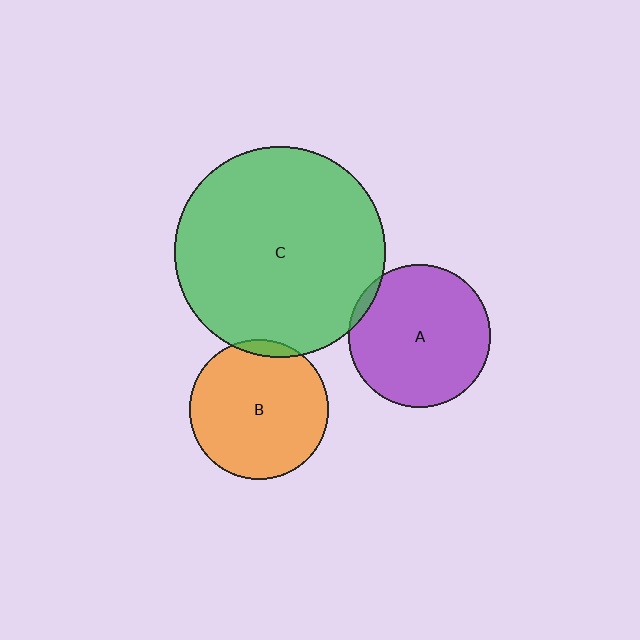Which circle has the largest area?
Circle C (green).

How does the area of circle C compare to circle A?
Approximately 2.2 times.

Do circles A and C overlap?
Yes.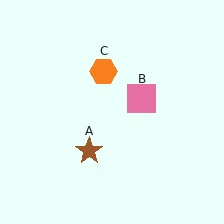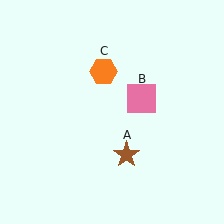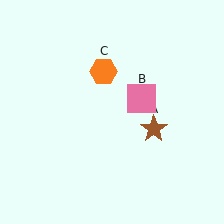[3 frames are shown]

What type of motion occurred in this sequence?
The brown star (object A) rotated counterclockwise around the center of the scene.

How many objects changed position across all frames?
1 object changed position: brown star (object A).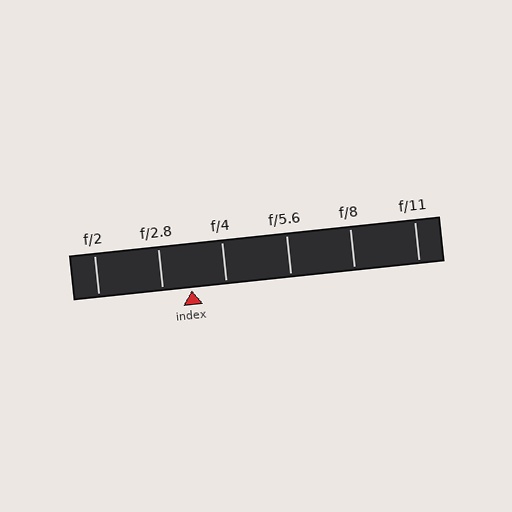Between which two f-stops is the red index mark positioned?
The index mark is between f/2.8 and f/4.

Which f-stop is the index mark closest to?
The index mark is closest to f/2.8.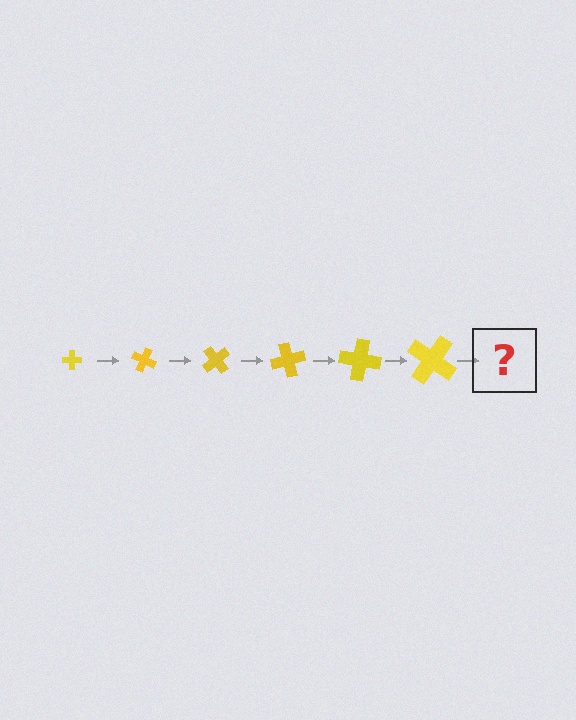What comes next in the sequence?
The next element should be a cross, larger than the previous one and rotated 150 degrees from the start.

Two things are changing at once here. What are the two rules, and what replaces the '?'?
The two rules are that the cross grows larger each step and it rotates 25 degrees each step. The '?' should be a cross, larger than the previous one and rotated 150 degrees from the start.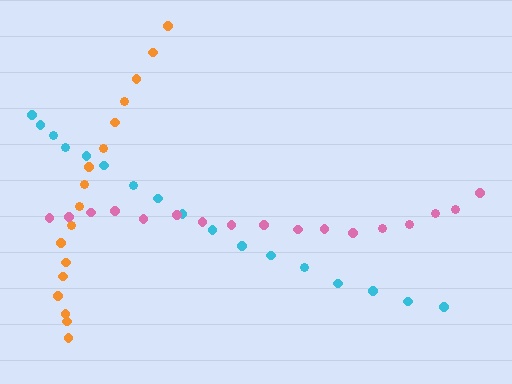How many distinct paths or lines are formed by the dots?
There are 3 distinct paths.